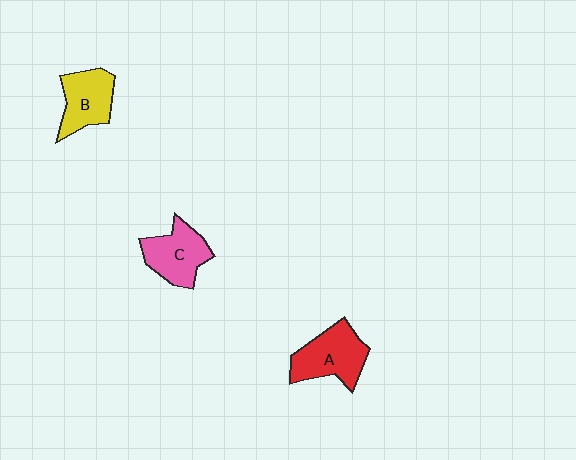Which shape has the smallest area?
Shape B (yellow).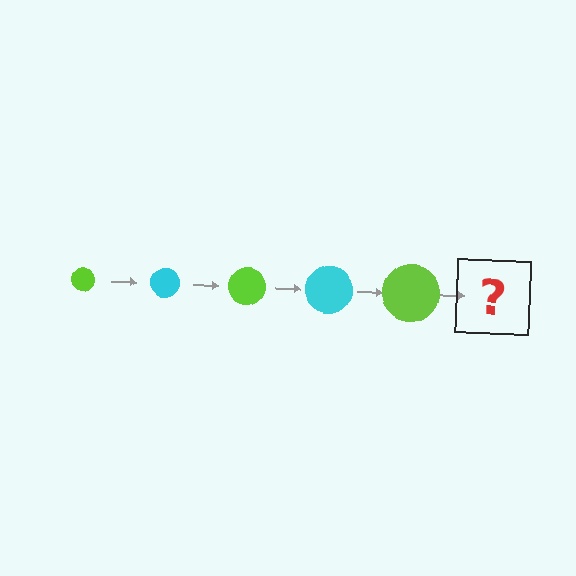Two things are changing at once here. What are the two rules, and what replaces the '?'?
The two rules are that the circle grows larger each step and the color cycles through lime and cyan. The '?' should be a cyan circle, larger than the previous one.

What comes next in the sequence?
The next element should be a cyan circle, larger than the previous one.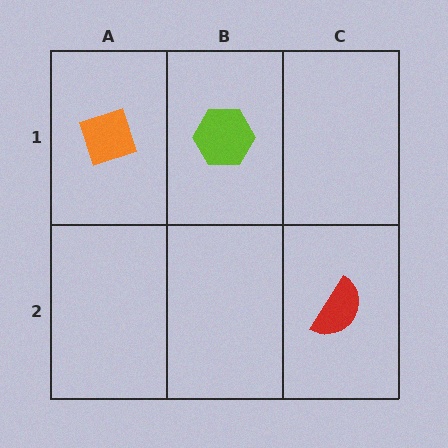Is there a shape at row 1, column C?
No, that cell is empty.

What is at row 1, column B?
A lime hexagon.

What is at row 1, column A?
An orange diamond.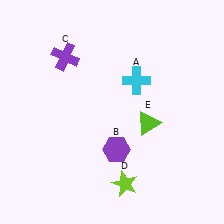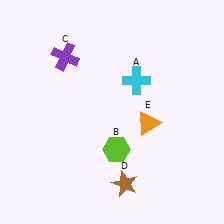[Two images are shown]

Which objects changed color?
B changed from purple to lime. D changed from lime to brown. E changed from lime to orange.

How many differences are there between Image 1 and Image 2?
There are 3 differences between the two images.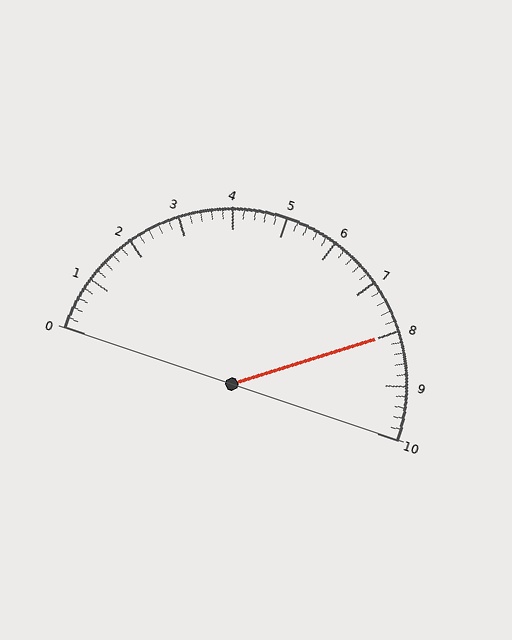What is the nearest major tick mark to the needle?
The nearest major tick mark is 8.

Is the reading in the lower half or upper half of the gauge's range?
The reading is in the upper half of the range (0 to 10).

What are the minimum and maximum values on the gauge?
The gauge ranges from 0 to 10.